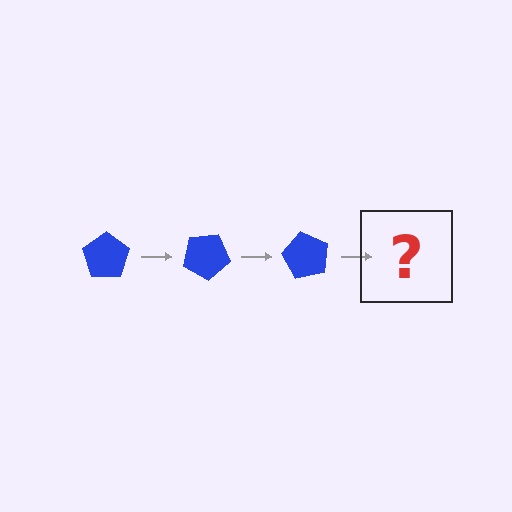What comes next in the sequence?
The next element should be a blue pentagon rotated 90 degrees.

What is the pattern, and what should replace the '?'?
The pattern is that the pentagon rotates 30 degrees each step. The '?' should be a blue pentagon rotated 90 degrees.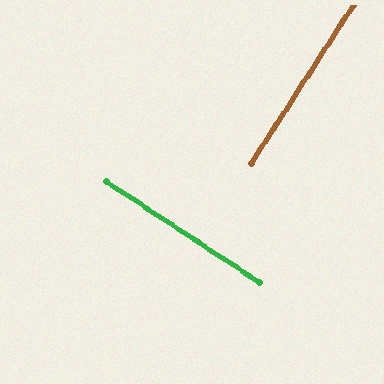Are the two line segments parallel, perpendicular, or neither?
Perpendicular — they meet at approximately 90°.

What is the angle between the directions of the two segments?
Approximately 90 degrees.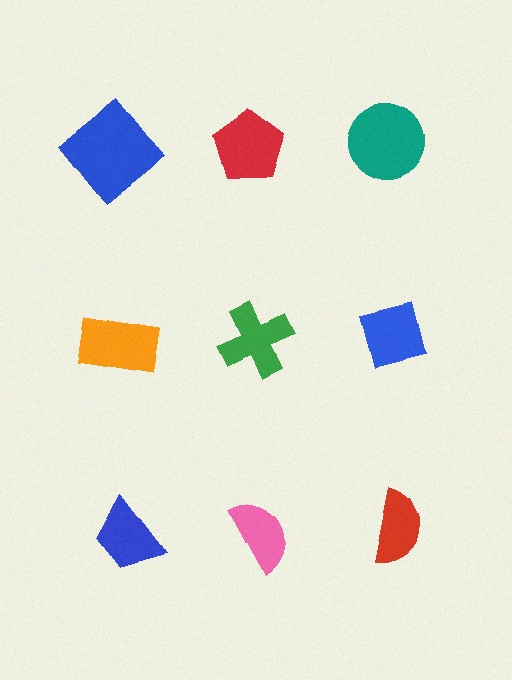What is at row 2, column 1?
An orange rectangle.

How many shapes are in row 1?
3 shapes.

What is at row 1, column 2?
A red pentagon.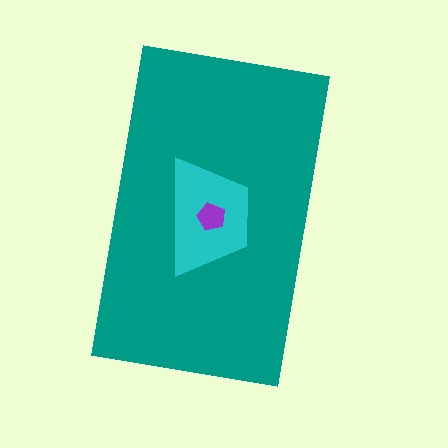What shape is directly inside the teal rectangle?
The cyan trapezoid.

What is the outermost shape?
The teal rectangle.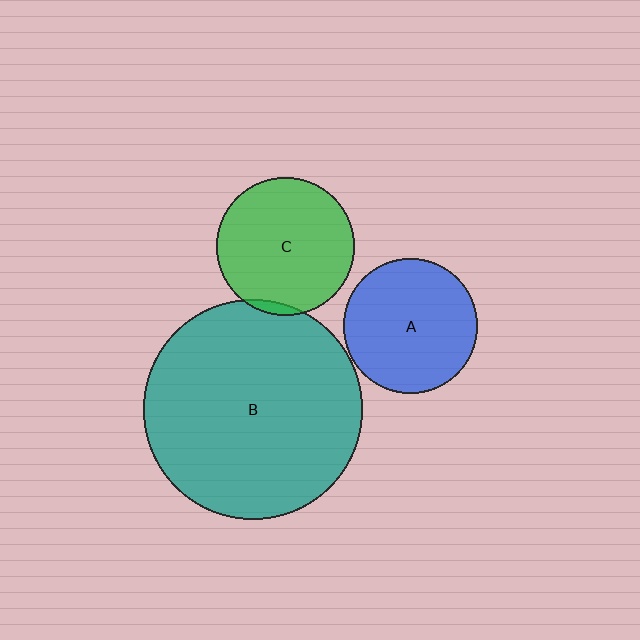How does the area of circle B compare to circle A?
Approximately 2.7 times.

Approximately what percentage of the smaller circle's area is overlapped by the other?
Approximately 5%.